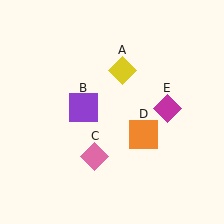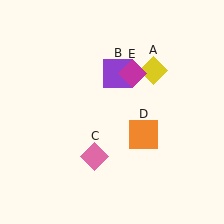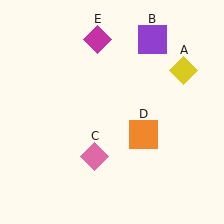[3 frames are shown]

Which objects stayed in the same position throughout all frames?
Pink diamond (object C) and orange square (object D) remained stationary.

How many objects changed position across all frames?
3 objects changed position: yellow diamond (object A), purple square (object B), magenta diamond (object E).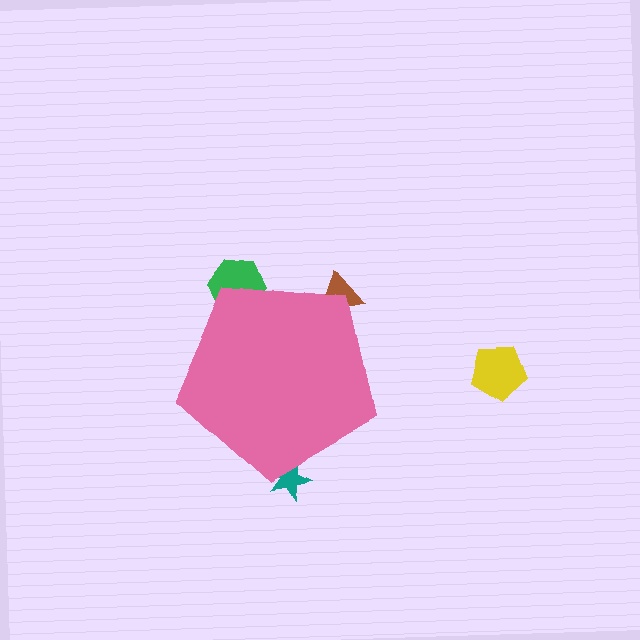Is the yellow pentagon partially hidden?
No, the yellow pentagon is fully visible.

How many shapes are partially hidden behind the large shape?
3 shapes are partially hidden.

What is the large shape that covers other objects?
A pink pentagon.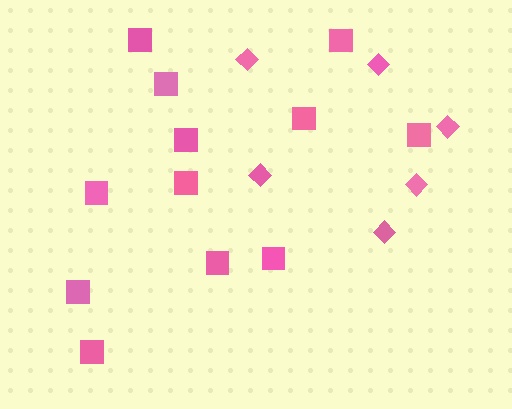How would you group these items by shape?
There are 2 groups: one group of squares (12) and one group of diamonds (6).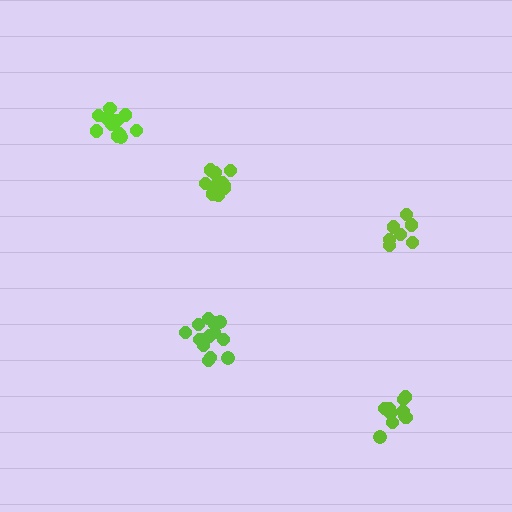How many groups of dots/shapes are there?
There are 5 groups.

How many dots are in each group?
Group 1: 13 dots, Group 2: 11 dots, Group 3: 12 dots, Group 4: 7 dots, Group 5: 10 dots (53 total).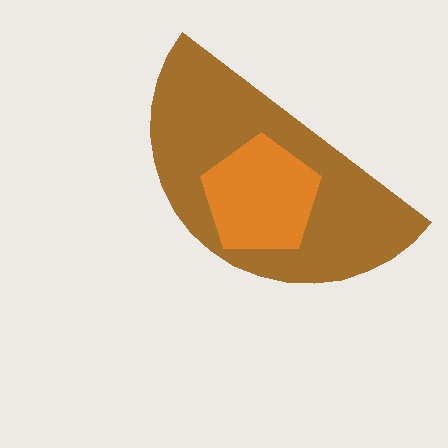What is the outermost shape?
The brown semicircle.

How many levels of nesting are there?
2.